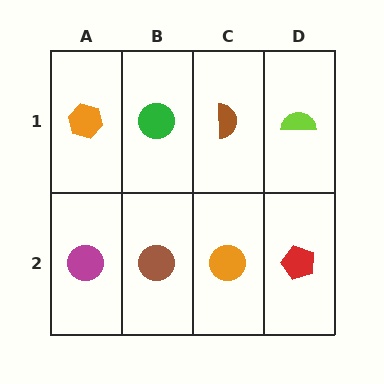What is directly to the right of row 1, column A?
A green circle.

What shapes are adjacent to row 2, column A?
An orange hexagon (row 1, column A), a brown circle (row 2, column B).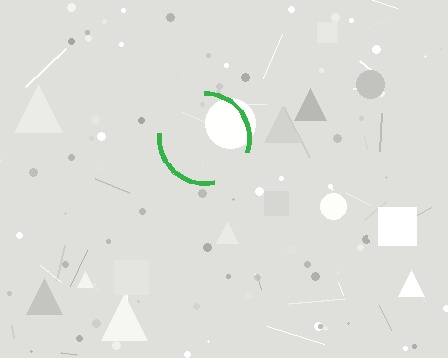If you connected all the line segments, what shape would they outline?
They would outline a circle.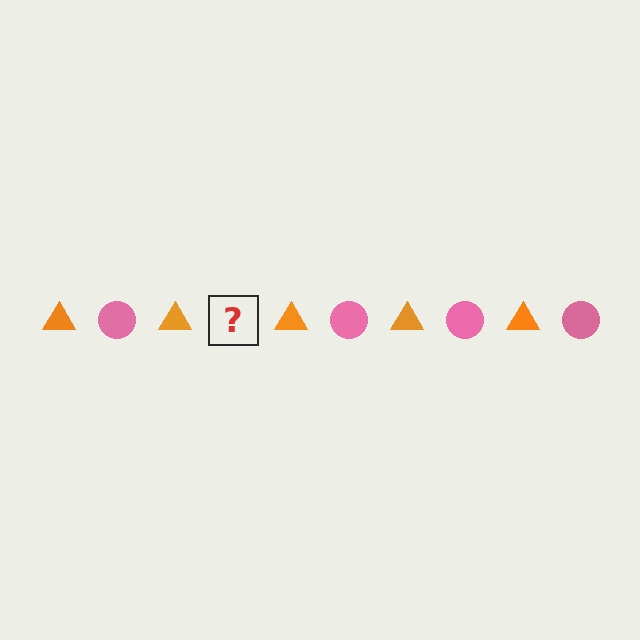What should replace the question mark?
The question mark should be replaced with a pink circle.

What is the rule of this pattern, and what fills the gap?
The rule is that the pattern alternates between orange triangle and pink circle. The gap should be filled with a pink circle.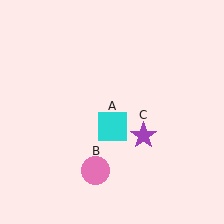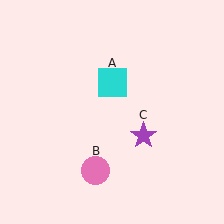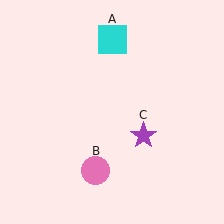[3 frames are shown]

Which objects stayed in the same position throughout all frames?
Pink circle (object B) and purple star (object C) remained stationary.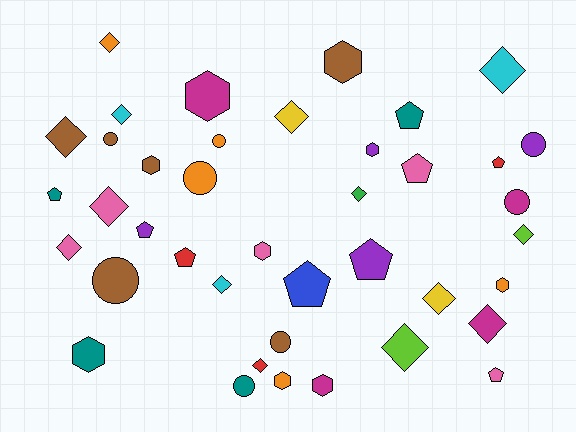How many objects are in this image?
There are 40 objects.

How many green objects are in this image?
There is 1 green object.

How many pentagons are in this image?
There are 9 pentagons.